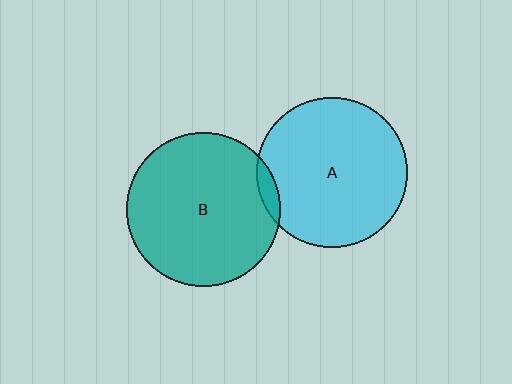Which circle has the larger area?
Circle B (teal).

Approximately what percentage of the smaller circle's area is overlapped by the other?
Approximately 5%.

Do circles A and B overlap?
Yes.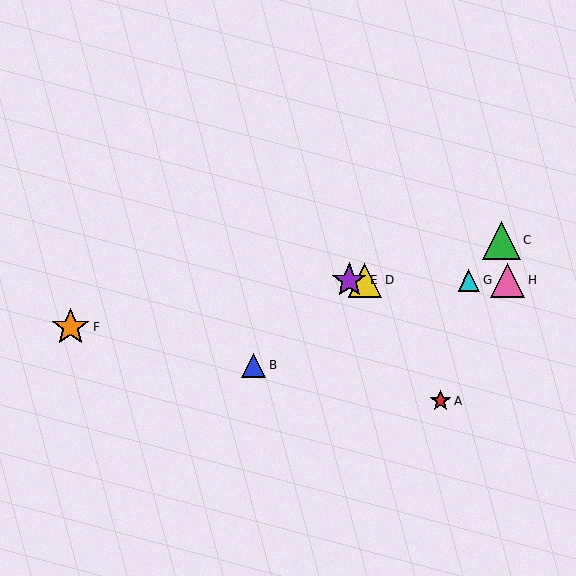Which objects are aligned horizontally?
Objects D, E, G, H are aligned horizontally.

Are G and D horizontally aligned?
Yes, both are at y≈280.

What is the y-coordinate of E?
Object E is at y≈280.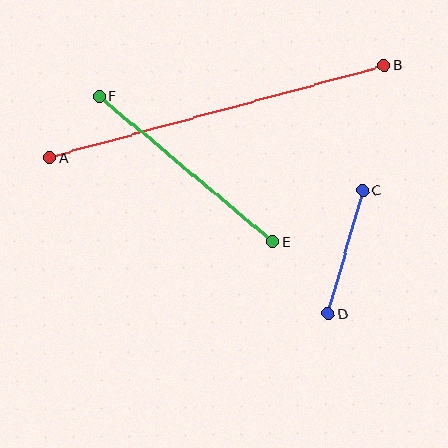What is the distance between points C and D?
The distance is approximately 128 pixels.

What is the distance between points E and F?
The distance is approximately 227 pixels.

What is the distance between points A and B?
The distance is approximately 347 pixels.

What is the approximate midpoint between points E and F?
The midpoint is at approximately (186, 169) pixels.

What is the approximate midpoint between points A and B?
The midpoint is at approximately (217, 112) pixels.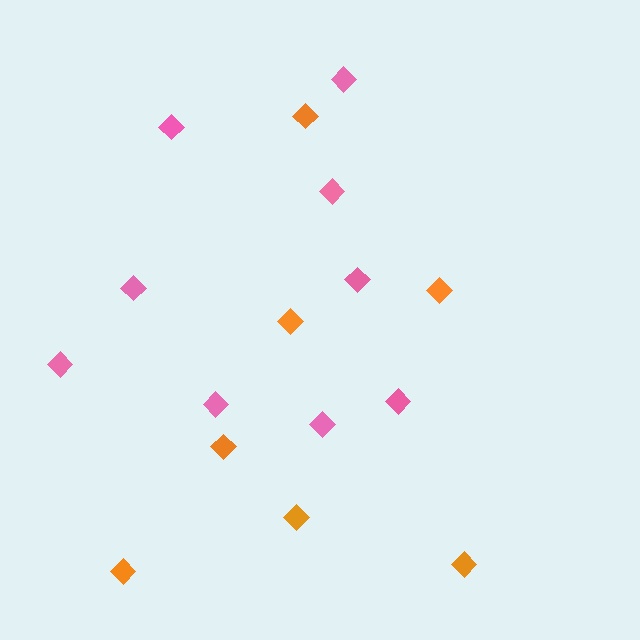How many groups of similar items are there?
There are 2 groups: one group of orange diamonds (7) and one group of pink diamonds (9).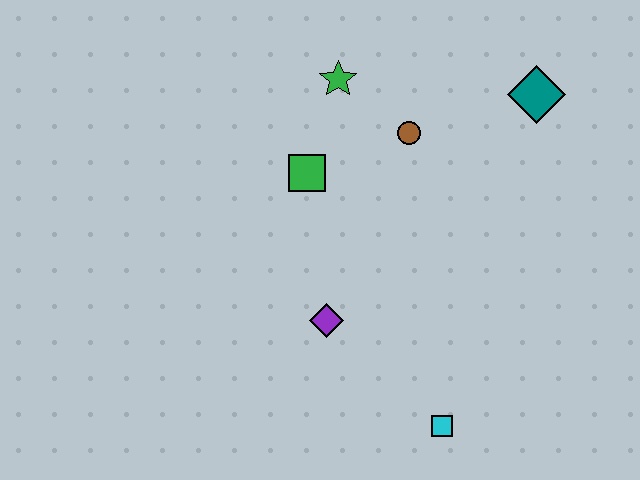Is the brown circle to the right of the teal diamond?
No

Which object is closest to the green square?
The green star is closest to the green square.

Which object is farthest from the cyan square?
The green star is farthest from the cyan square.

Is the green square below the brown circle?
Yes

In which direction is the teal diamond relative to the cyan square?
The teal diamond is above the cyan square.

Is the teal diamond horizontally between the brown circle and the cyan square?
No